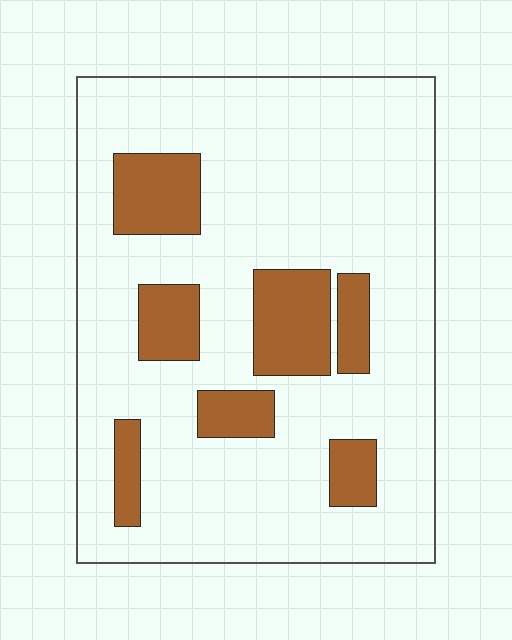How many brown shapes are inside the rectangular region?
7.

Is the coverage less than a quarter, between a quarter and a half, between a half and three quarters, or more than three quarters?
Less than a quarter.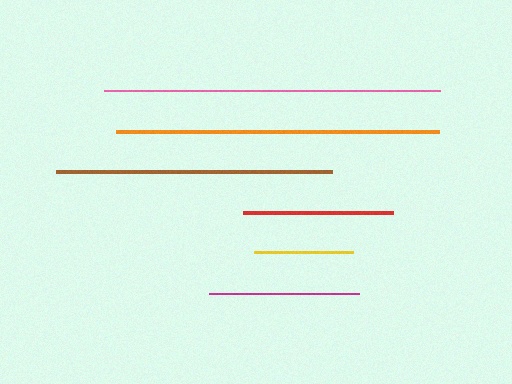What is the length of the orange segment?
The orange segment is approximately 323 pixels long.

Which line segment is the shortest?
The yellow line is the shortest at approximately 99 pixels.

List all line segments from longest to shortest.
From longest to shortest: pink, orange, brown, magenta, red, yellow.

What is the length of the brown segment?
The brown segment is approximately 276 pixels long.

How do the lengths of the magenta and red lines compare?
The magenta and red lines are approximately the same length.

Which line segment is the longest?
The pink line is the longest at approximately 336 pixels.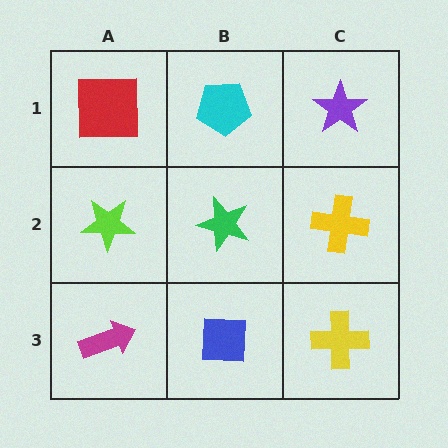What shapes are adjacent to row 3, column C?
A yellow cross (row 2, column C), a blue square (row 3, column B).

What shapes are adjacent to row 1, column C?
A yellow cross (row 2, column C), a cyan pentagon (row 1, column B).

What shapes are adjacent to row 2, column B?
A cyan pentagon (row 1, column B), a blue square (row 3, column B), a lime star (row 2, column A), a yellow cross (row 2, column C).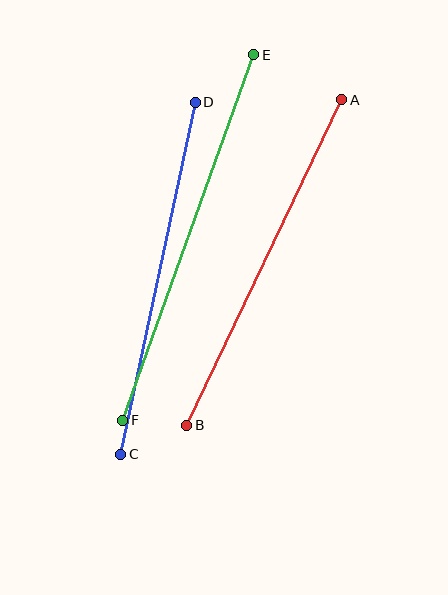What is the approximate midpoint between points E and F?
The midpoint is at approximately (188, 237) pixels.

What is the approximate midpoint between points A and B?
The midpoint is at approximately (264, 263) pixels.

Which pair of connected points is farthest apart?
Points E and F are farthest apart.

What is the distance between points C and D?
The distance is approximately 360 pixels.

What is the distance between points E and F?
The distance is approximately 388 pixels.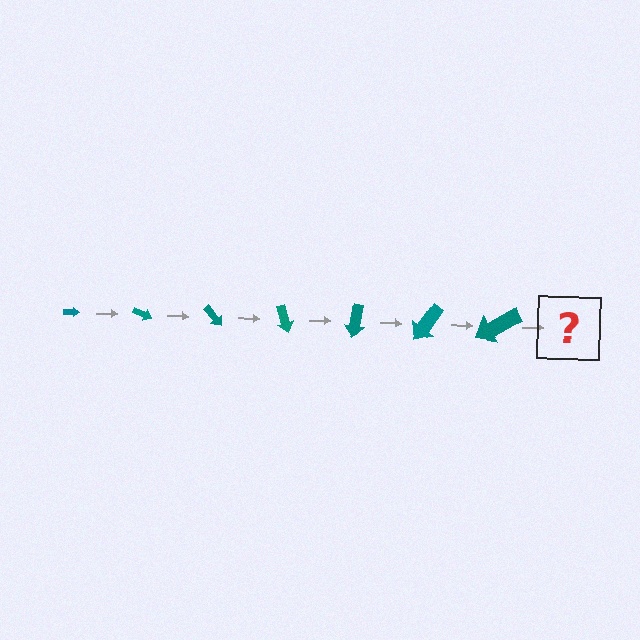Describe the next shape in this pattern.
It should be an arrow, larger than the previous one and rotated 175 degrees from the start.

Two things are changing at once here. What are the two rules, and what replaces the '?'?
The two rules are that the arrow grows larger each step and it rotates 25 degrees each step. The '?' should be an arrow, larger than the previous one and rotated 175 degrees from the start.